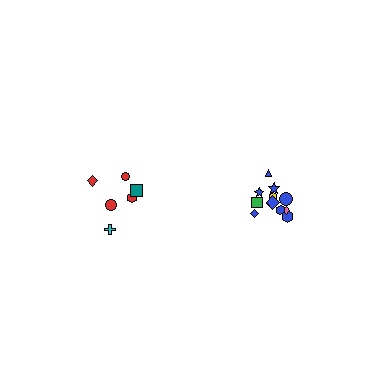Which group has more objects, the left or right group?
The right group.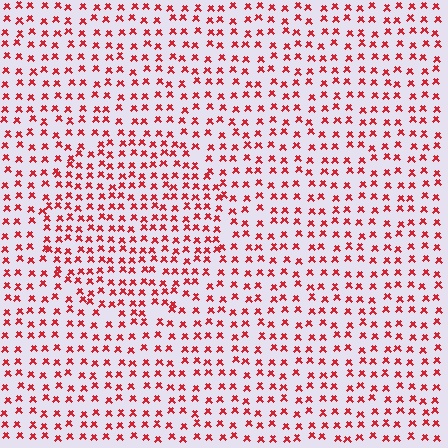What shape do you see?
I see a circle.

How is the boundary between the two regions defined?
The boundary is defined by a change in element density (approximately 1.4x ratio). All elements are the same color, size, and shape.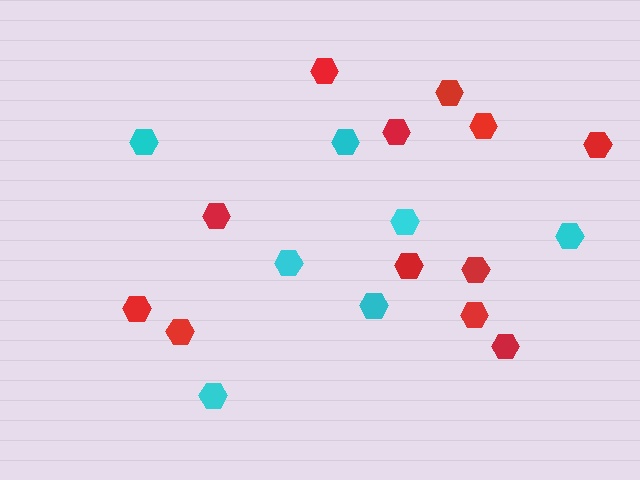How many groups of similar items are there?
There are 2 groups: one group of red hexagons (12) and one group of cyan hexagons (7).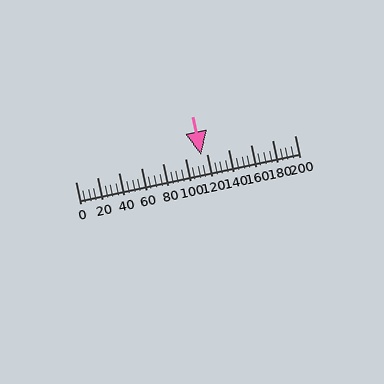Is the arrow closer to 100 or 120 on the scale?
The arrow is closer to 120.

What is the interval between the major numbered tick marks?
The major tick marks are spaced 20 units apart.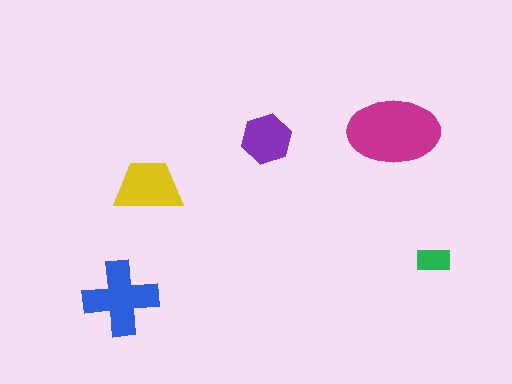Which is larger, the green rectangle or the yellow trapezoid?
The yellow trapezoid.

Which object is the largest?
The magenta ellipse.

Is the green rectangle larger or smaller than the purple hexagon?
Smaller.